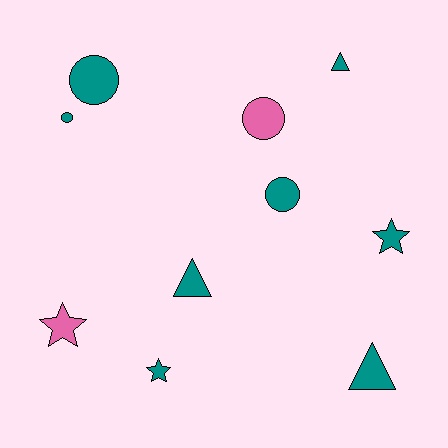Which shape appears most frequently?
Circle, with 4 objects.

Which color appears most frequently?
Teal, with 8 objects.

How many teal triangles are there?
There are 3 teal triangles.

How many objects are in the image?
There are 10 objects.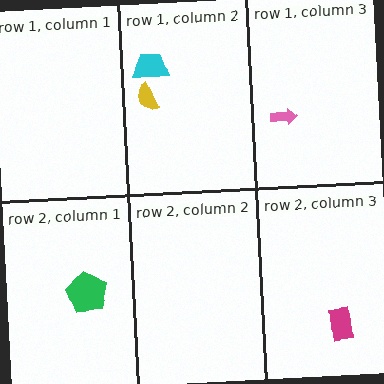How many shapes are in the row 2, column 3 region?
1.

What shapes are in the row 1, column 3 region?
The pink arrow.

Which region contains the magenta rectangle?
The row 2, column 3 region.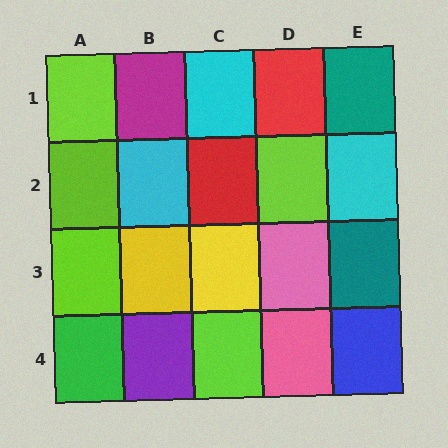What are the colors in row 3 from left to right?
Lime, yellow, yellow, pink, teal.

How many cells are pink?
2 cells are pink.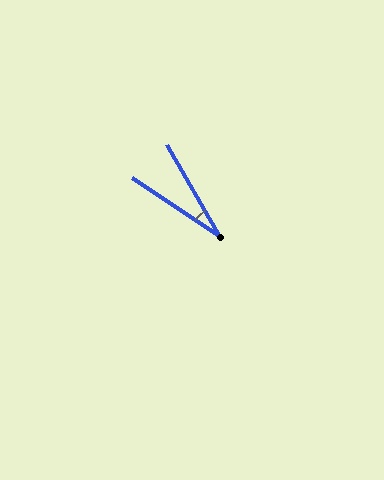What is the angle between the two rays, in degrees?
Approximately 26 degrees.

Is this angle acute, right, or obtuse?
It is acute.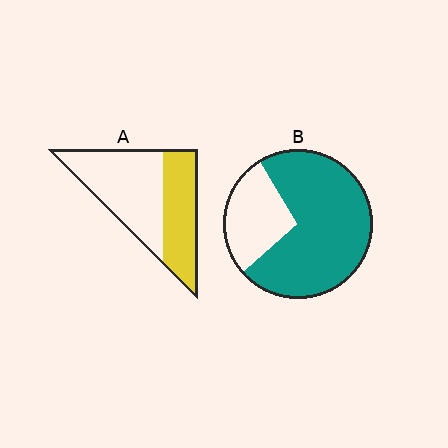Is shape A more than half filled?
No.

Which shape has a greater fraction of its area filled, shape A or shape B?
Shape B.